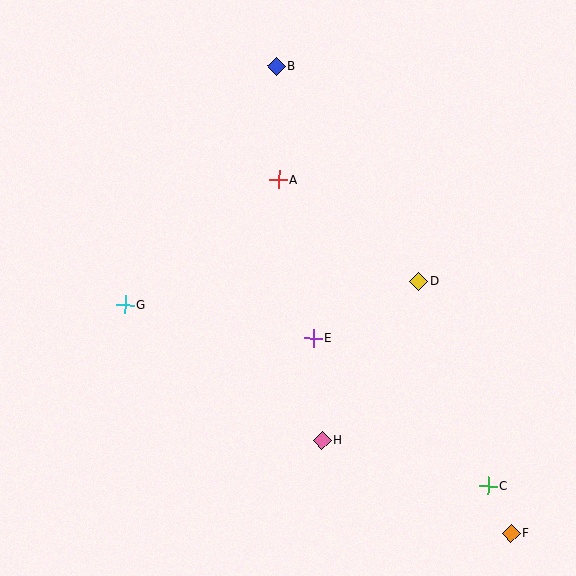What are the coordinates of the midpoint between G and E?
The midpoint between G and E is at (219, 321).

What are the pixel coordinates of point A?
Point A is at (279, 179).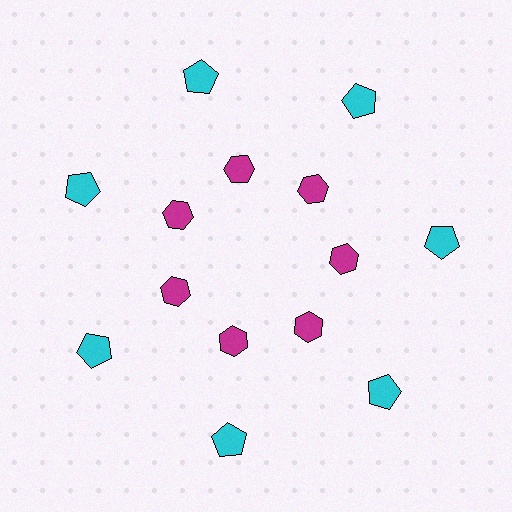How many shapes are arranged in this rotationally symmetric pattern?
There are 14 shapes, arranged in 7 groups of 2.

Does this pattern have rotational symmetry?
Yes, this pattern has 7-fold rotational symmetry. It looks the same after rotating 51 degrees around the center.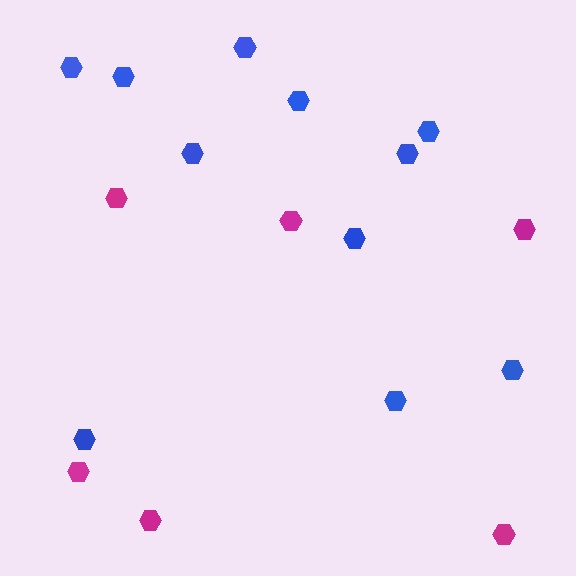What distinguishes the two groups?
There are 2 groups: one group of blue hexagons (11) and one group of magenta hexagons (6).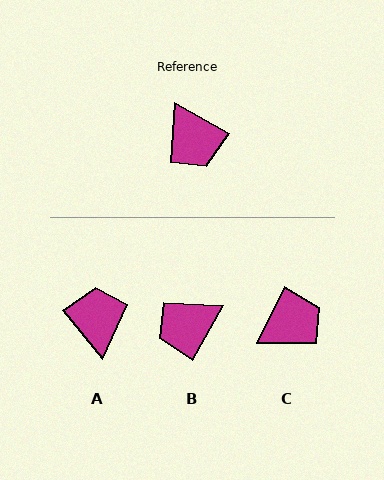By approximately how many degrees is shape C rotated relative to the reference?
Approximately 93 degrees counter-clockwise.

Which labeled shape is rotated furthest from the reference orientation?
A, about 158 degrees away.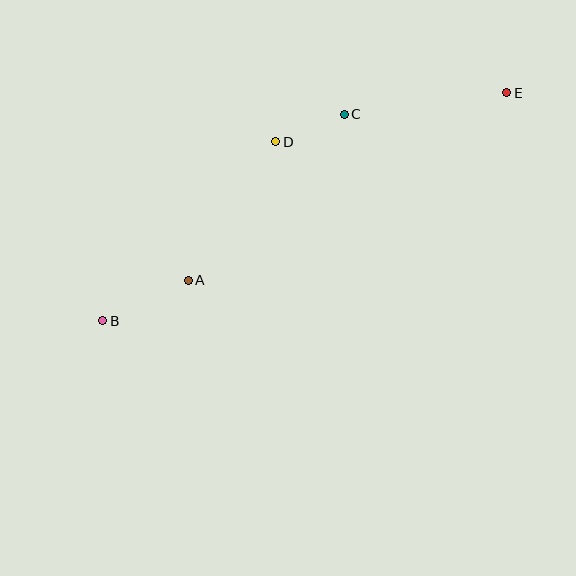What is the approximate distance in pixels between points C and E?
The distance between C and E is approximately 164 pixels.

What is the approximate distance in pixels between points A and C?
The distance between A and C is approximately 228 pixels.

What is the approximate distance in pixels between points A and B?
The distance between A and B is approximately 94 pixels.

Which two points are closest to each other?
Points C and D are closest to each other.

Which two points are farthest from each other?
Points B and E are farthest from each other.